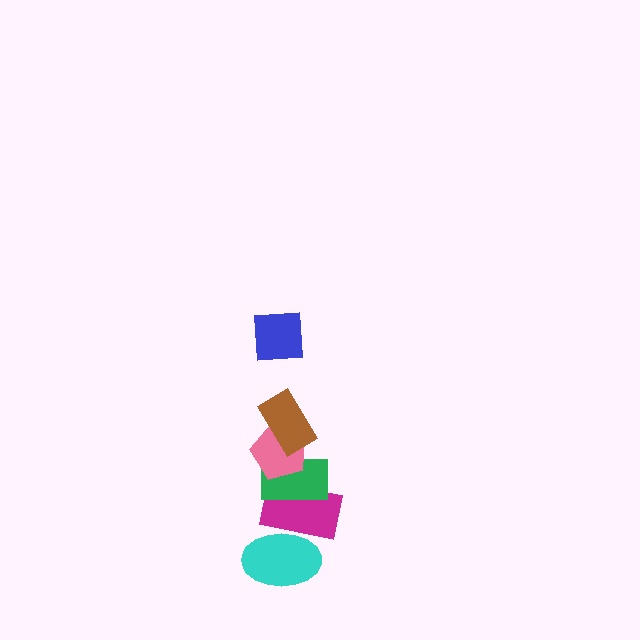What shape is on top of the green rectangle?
The pink pentagon is on top of the green rectangle.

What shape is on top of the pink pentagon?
The brown rectangle is on top of the pink pentagon.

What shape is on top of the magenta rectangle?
The green rectangle is on top of the magenta rectangle.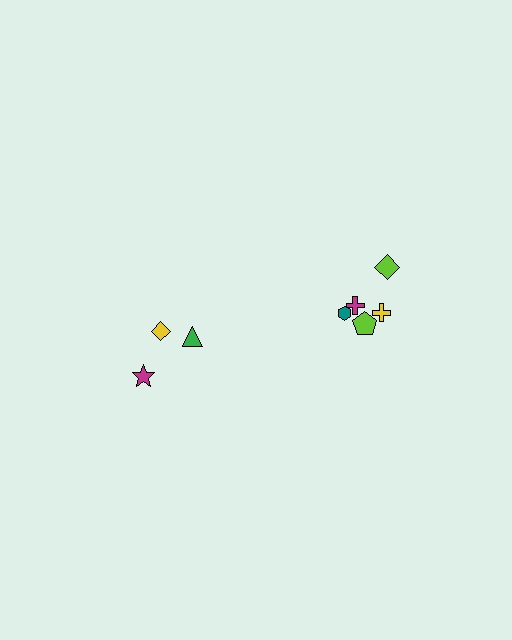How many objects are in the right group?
There are 5 objects.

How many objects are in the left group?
There are 3 objects.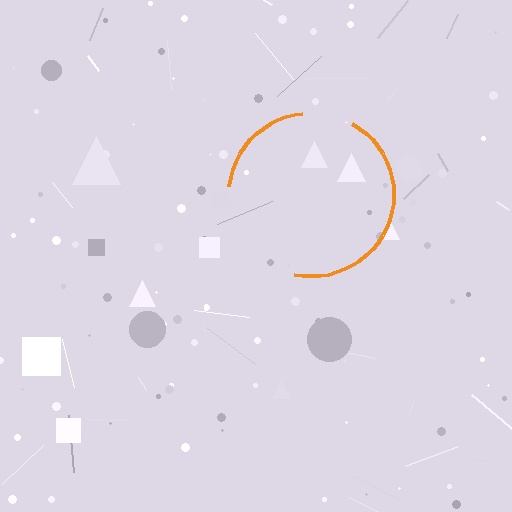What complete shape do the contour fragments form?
The contour fragments form a circle.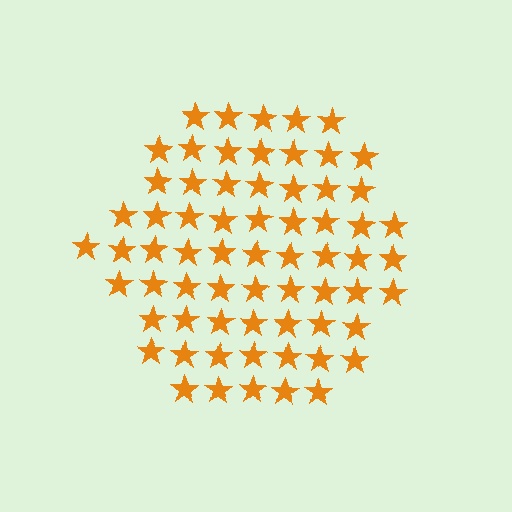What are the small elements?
The small elements are stars.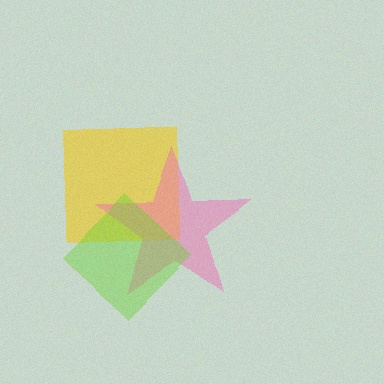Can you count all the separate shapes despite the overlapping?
Yes, there are 3 separate shapes.